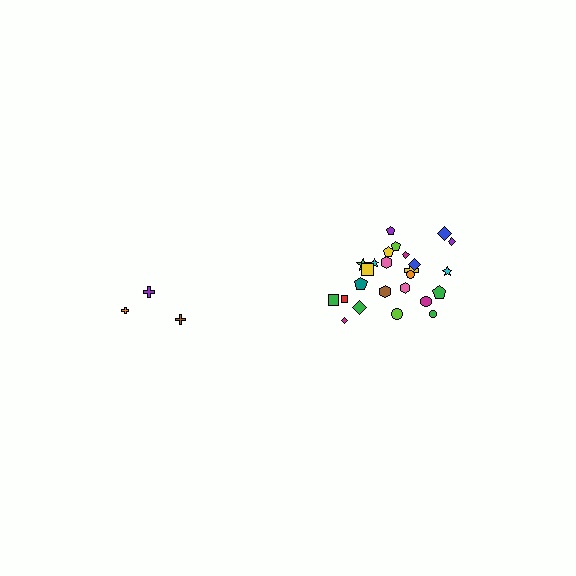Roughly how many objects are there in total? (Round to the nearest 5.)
Roughly 30 objects in total.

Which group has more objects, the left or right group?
The right group.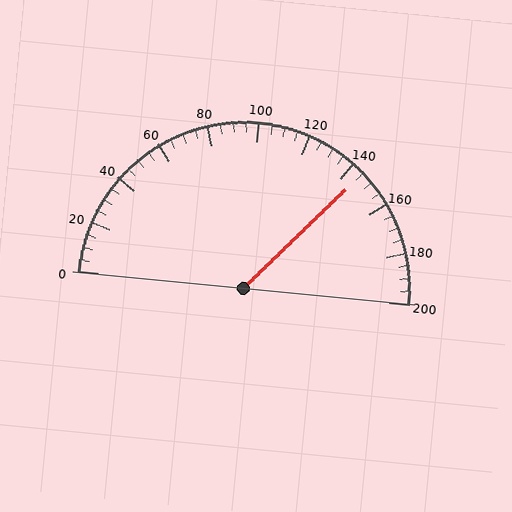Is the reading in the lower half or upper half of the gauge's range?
The reading is in the upper half of the range (0 to 200).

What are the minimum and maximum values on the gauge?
The gauge ranges from 0 to 200.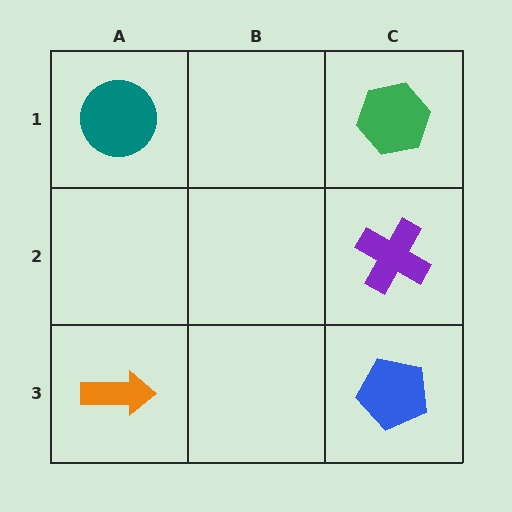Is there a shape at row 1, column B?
No, that cell is empty.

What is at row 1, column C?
A green hexagon.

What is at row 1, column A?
A teal circle.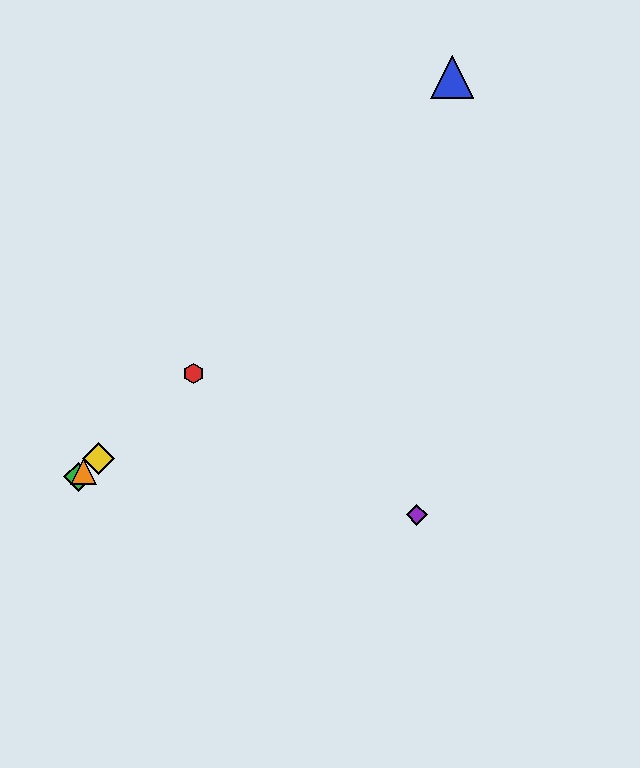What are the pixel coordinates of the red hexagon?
The red hexagon is at (193, 374).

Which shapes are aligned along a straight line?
The red hexagon, the green diamond, the yellow diamond, the orange triangle are aligned along a straight line.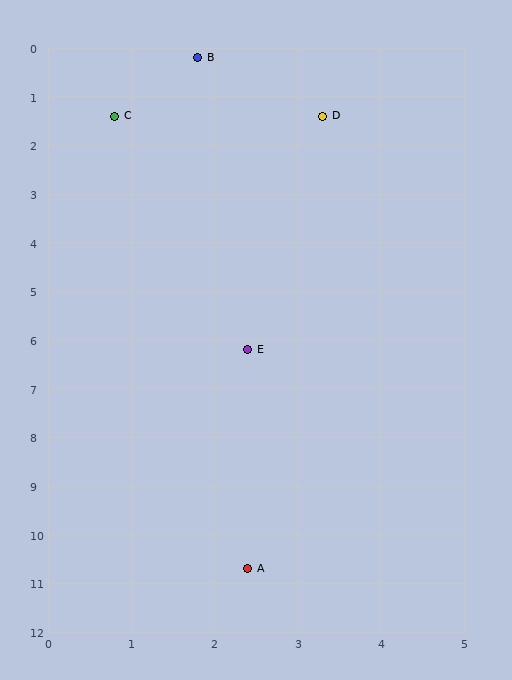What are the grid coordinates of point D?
Point D is at approximately (3.3, 1.4).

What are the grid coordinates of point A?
Point A is at approximately (2.4, 10.7).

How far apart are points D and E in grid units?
Points D and E are about 4.9 grid units apart.